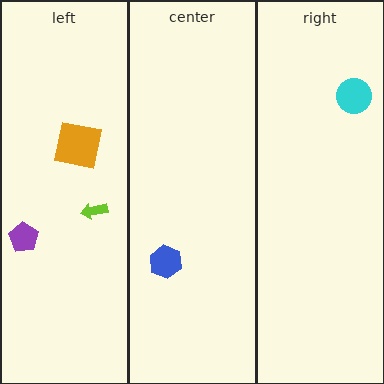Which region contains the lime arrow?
The left region.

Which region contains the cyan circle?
The right region.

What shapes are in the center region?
The blue hexagon.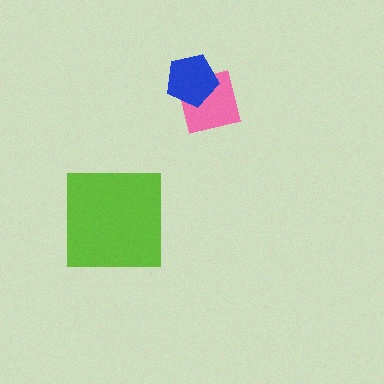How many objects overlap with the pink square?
1 object overlaps with the pink square.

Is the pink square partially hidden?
Yes, it is partially covered by another shape.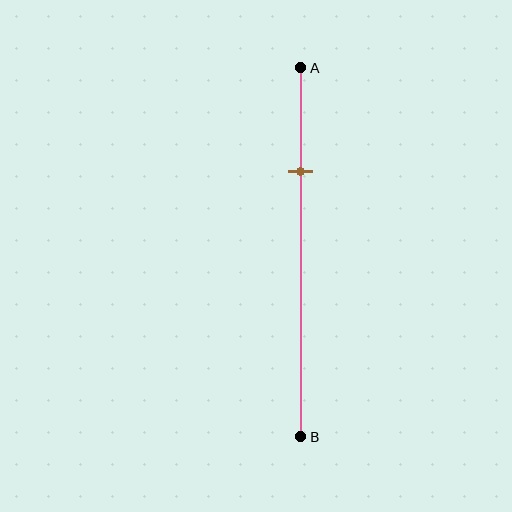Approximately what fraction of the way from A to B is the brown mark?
The brown mark is approximately 30% of the way from A to B.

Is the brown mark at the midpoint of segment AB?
No, the mark is at about 30% from A, not at the 50% midpoint.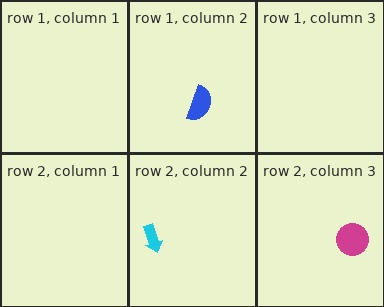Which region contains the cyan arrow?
The row 2, column 2 region.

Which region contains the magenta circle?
The row 2, column 3 region.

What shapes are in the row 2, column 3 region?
The magenta circle.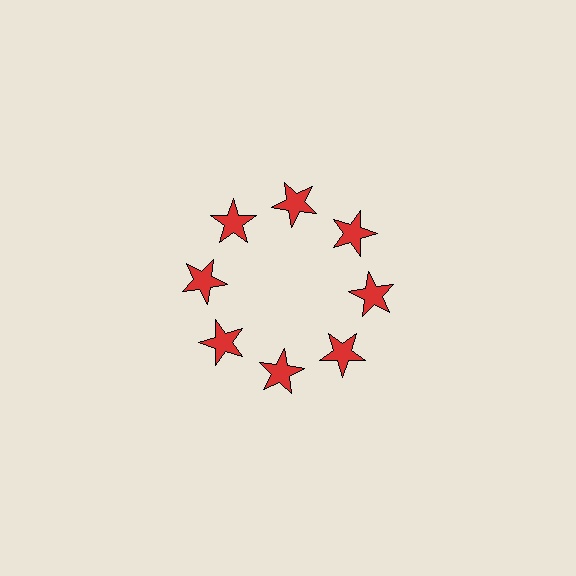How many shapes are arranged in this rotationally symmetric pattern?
There are 8 shapes, arranged in 8 groups of 1.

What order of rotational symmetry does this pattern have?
This pattern has 8-fold rotational symmetry.